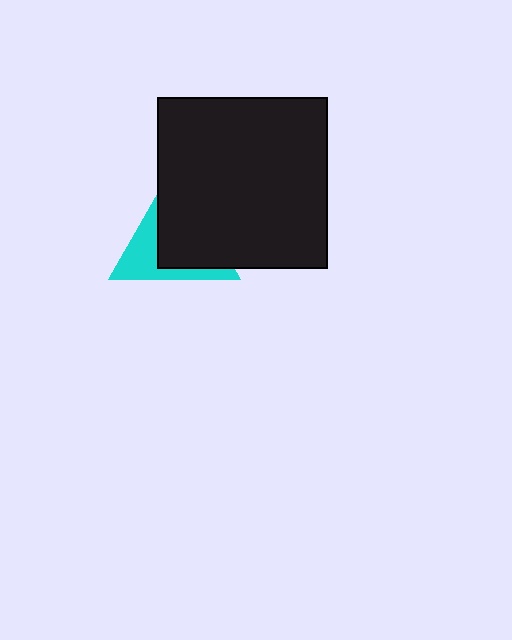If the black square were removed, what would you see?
You would see the complete cyan triangle.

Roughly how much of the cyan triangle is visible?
A small part of it is visible (roughly 38%).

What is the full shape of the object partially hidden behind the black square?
The partially hidden object is a cyan triangle.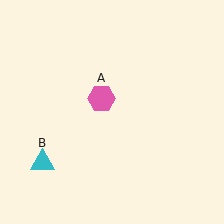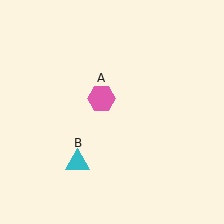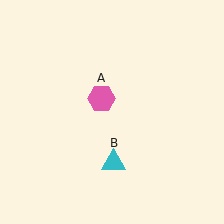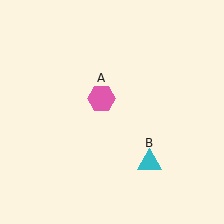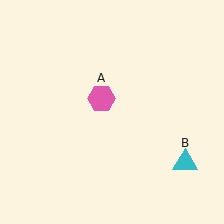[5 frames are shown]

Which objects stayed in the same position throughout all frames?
Pink hexagon (object A) remained stationary.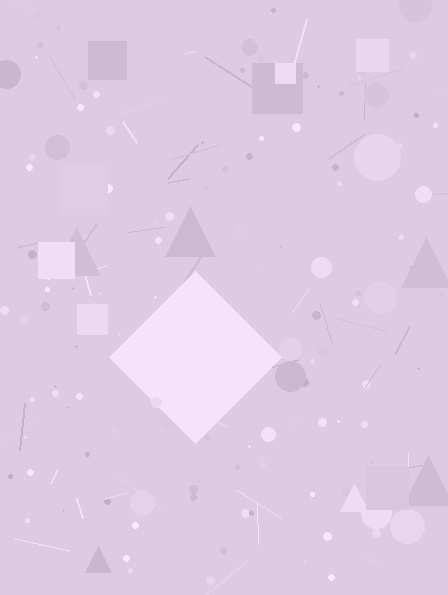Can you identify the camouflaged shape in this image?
The camouflaged shape is a diamond.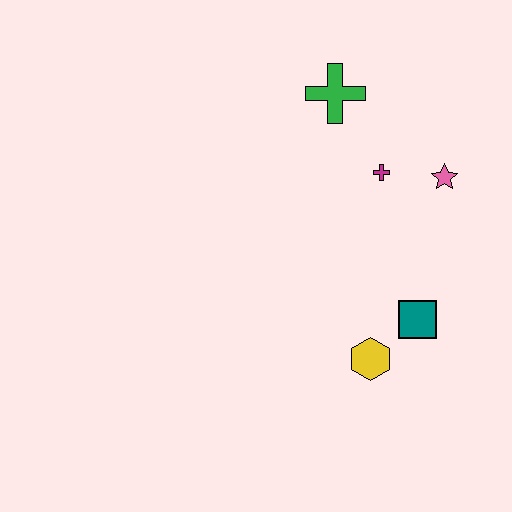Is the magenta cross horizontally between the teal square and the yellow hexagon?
Yes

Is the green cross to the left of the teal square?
Yes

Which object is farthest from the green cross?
The yellow hexagon is farthest from the green cross.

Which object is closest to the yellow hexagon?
The teal square is closest to the yellow hexagon.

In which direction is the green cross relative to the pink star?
The green cross is to the left of the pink star.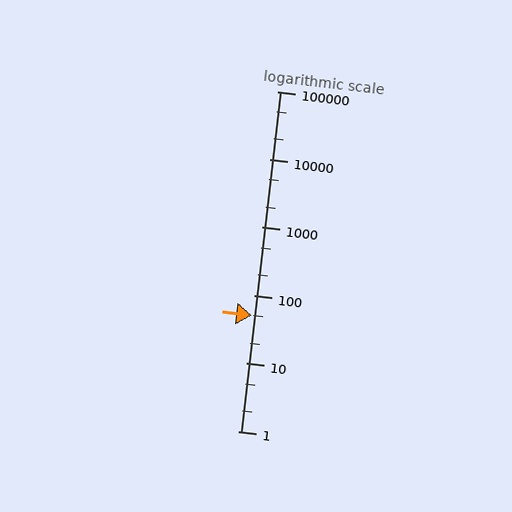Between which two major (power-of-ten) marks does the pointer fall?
The pointer is between 10 and 100.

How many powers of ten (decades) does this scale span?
The scale spans 5 decades, from 1 to 100000.